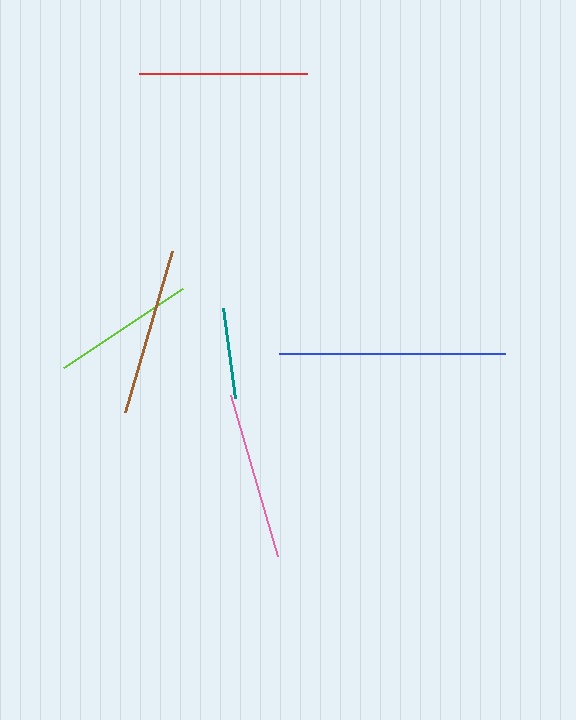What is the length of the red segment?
The red segment is approximately 168 pixels long.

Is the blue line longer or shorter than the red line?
The blue line is longer than the red line.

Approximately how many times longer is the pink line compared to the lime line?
The pink line is approximately 1.2 times the length of the lime line.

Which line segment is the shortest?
The teal line is the shortest at approximately 91 pixels.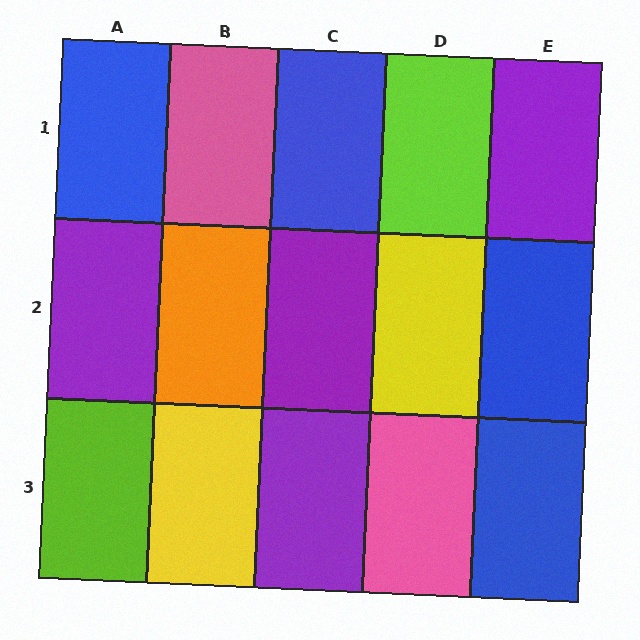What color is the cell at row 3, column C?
Purple.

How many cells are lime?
2 cells are lime.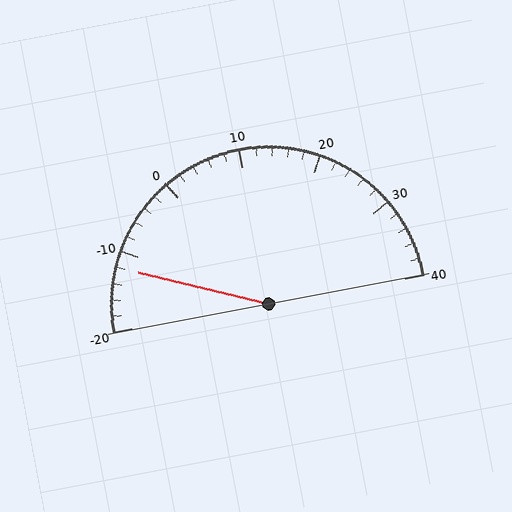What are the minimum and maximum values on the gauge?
The gauge ranges from -20 to 40.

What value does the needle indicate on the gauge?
The needle indicates approximately -12.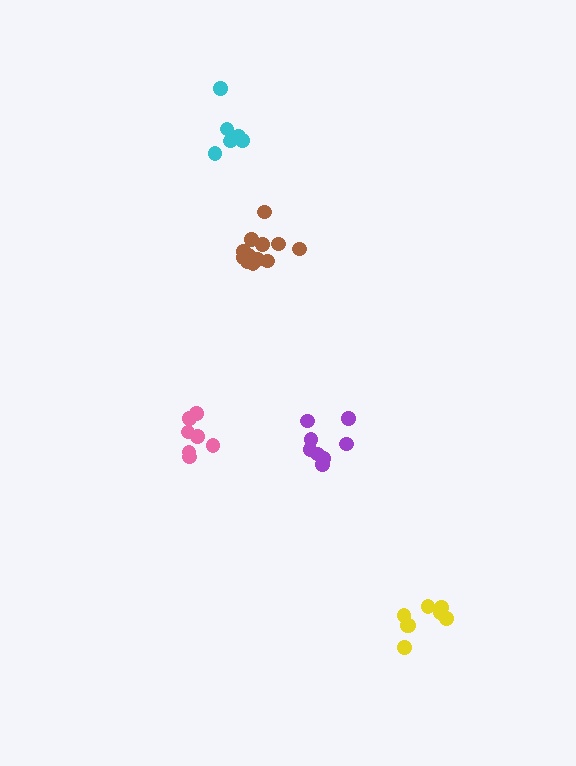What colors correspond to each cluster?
The clusters are colored: yellow, pink, cyan, brown, purple.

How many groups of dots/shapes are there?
There are 5 groups.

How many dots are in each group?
Group 1: 8 dots, Group 2: 7 dots, Group 3: 6 dots, Group 4: 12 dots, Group 5: 8 dots (41 total).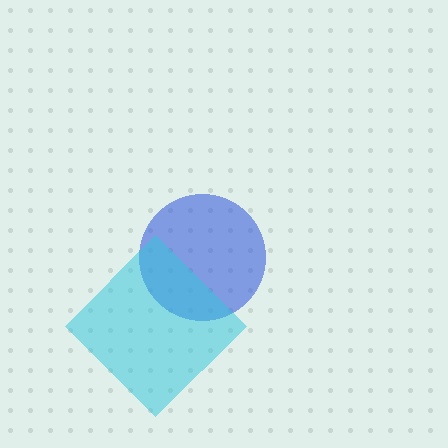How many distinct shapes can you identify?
There are 2 distinct shapes: a blue circle, a cyan diamond.